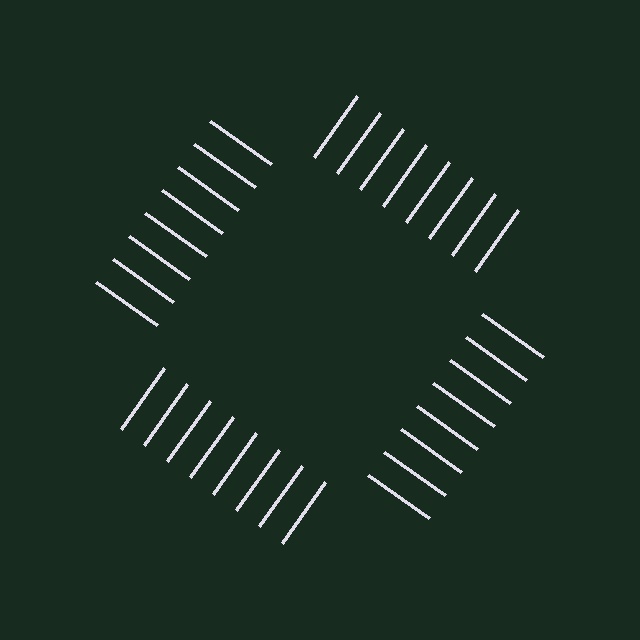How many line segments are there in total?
32 — 8 along each of the 4 edges.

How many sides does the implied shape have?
4 sides — the line-ends trace a square.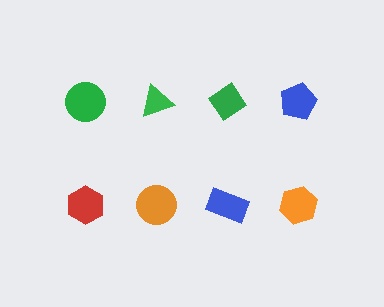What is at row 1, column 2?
A green triangle.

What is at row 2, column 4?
An orange hexagon.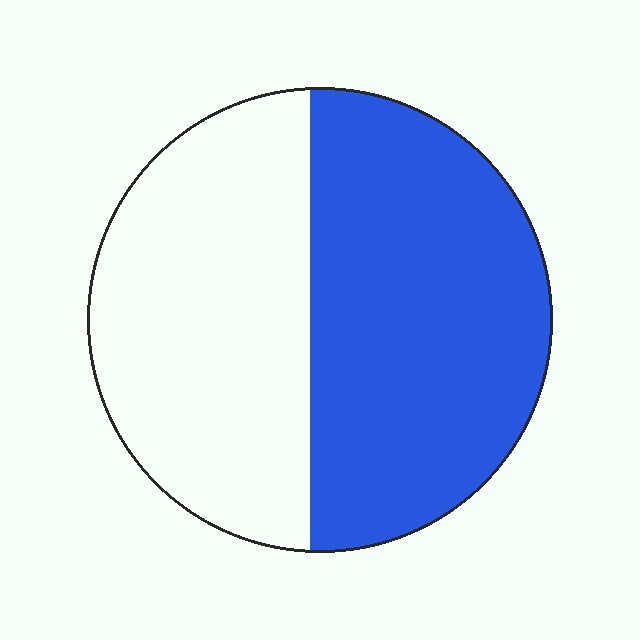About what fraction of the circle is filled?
About one half (1/2).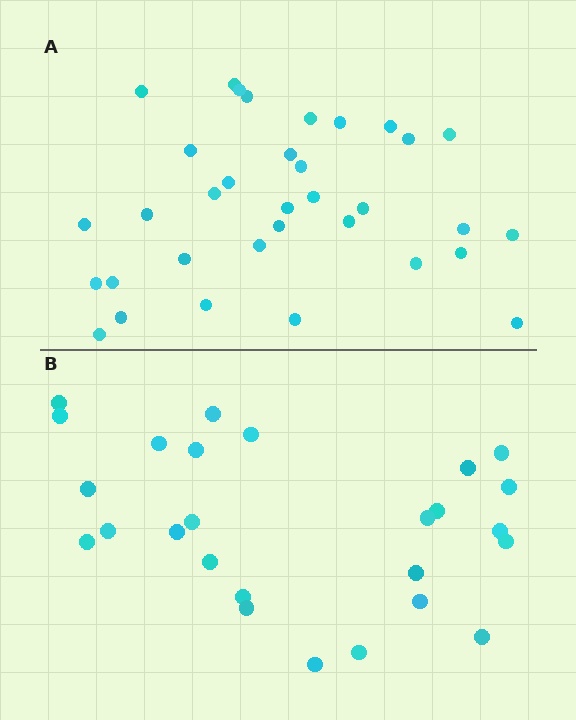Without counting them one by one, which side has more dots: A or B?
Region A (the top region) has more dots.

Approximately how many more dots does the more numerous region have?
Region A has roughly 8 or so more dots than region B.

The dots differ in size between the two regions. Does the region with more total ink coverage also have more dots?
No. Region B has more total ink coverage because its dots are larger, but region A actually contains more individual dots. Total area can be misleading — the number of items is what matters here.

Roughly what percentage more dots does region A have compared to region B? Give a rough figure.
About 30% more.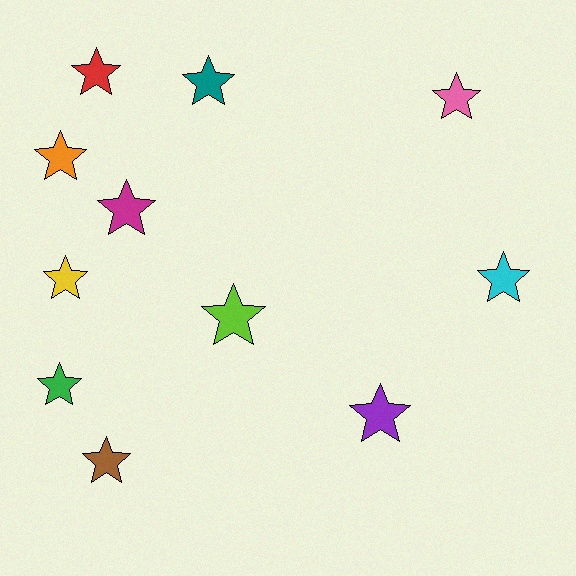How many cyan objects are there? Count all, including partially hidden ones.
There is 1 cyan object.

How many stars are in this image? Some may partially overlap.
There are 11 stars.